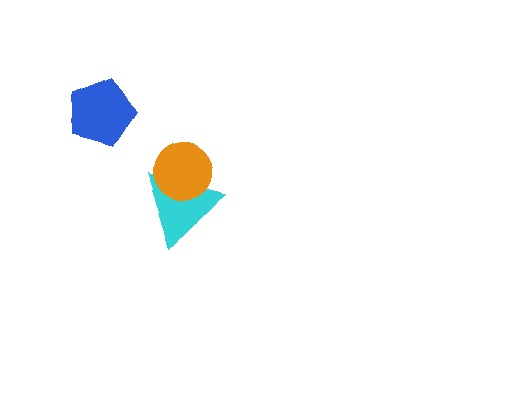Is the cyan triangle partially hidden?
Yes, it is partially covered by another shape.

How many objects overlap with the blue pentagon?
0 objects overlap with the blue pentagon.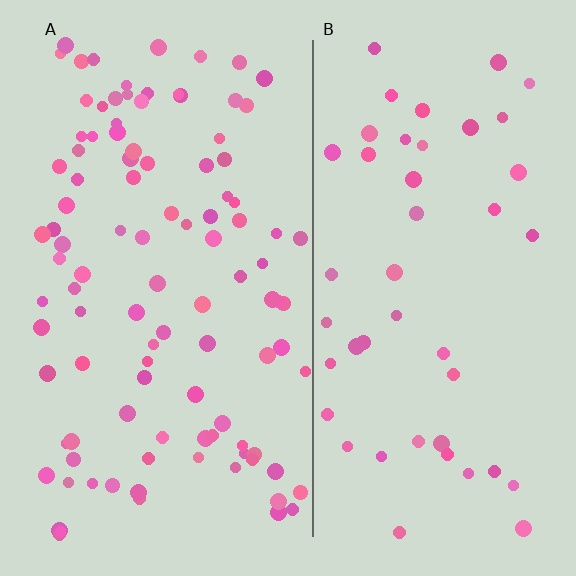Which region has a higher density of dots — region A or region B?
A (the left).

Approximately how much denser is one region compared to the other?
Approximately 2.3× — region A over region B.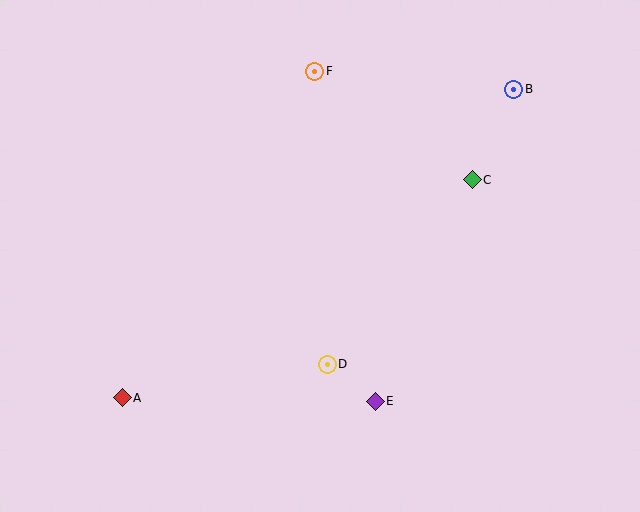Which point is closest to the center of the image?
Point D at (327, 364) is closest to the center.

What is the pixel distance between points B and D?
The distance between B and D is 332 pixels.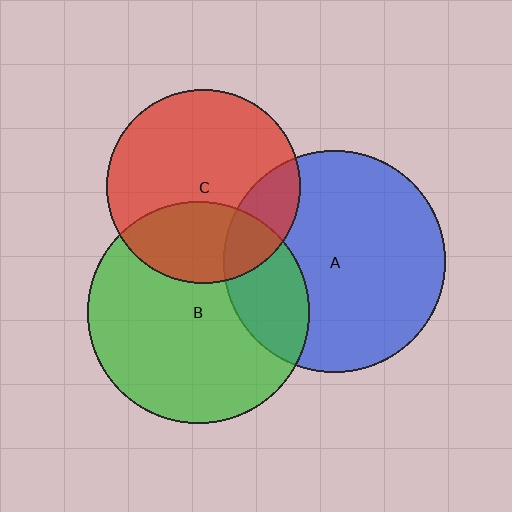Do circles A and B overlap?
Yes.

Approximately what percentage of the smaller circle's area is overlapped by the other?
Approximately 25%.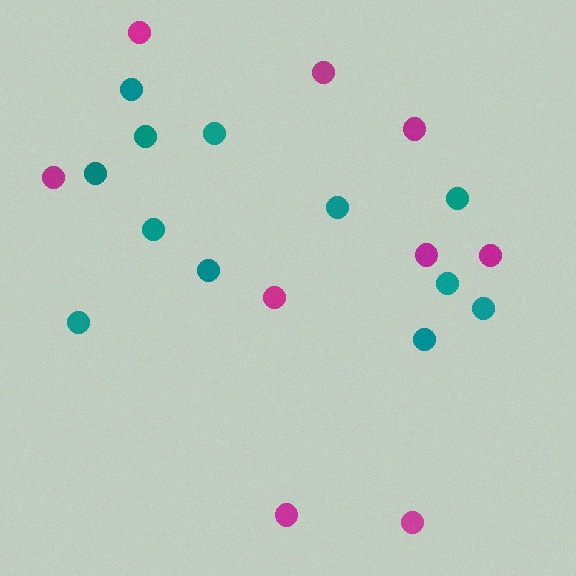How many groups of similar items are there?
There are 2 groups: one group of teal circles (12) and one group of magenta circles (9).